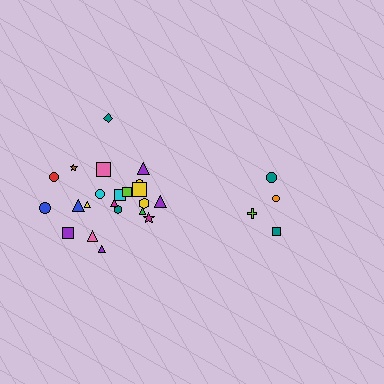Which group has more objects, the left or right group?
The left group.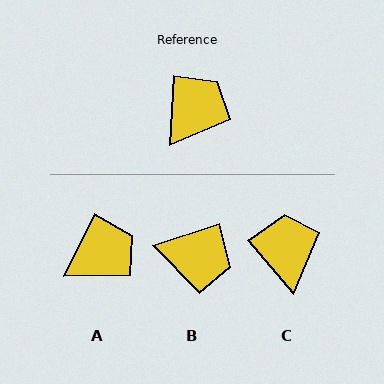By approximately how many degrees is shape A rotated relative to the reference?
Approximately 23 degrees clockwise.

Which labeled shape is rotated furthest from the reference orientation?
B, about 69 degrees away.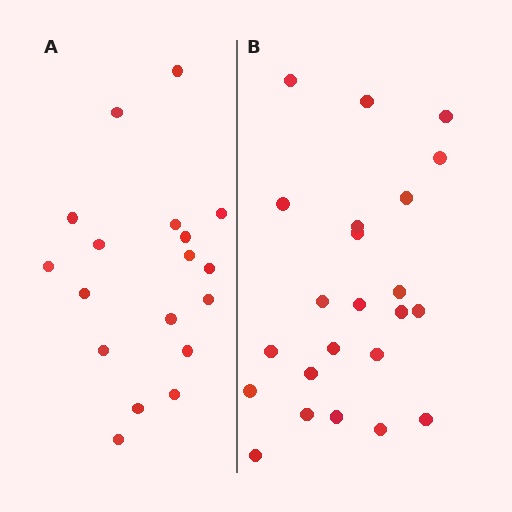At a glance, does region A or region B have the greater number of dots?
Region B (the right region) has more dots.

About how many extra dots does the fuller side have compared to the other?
Region B has about 5 more dots than region A.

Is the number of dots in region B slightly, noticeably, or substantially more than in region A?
Region B has noticeably more, but not dramatically so. The ratio is roughly 1.3 to 1.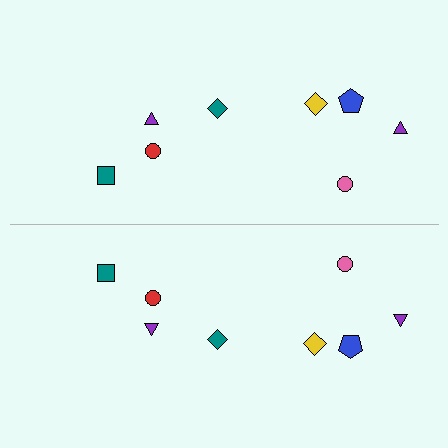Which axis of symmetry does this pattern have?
The pattern has a horizontal axis of symmetry running through the center of the image.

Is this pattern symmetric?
Yes, this pattern has bilateral (reflection) symmetry.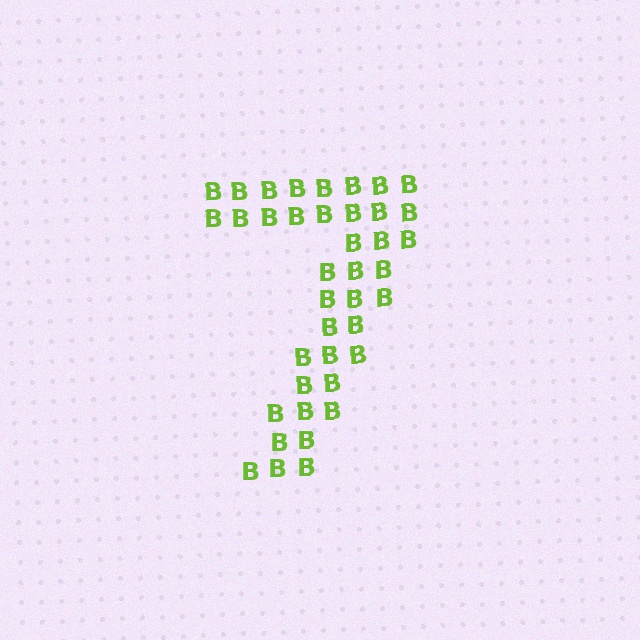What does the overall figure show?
The overall figure shows the digit 7.